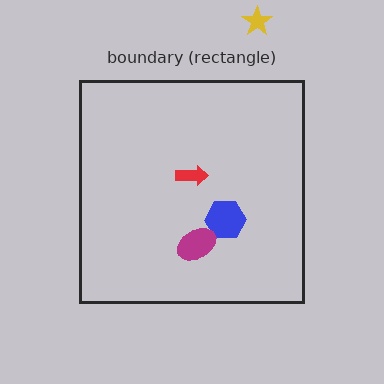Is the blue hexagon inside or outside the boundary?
Inside.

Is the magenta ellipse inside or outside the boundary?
Inside.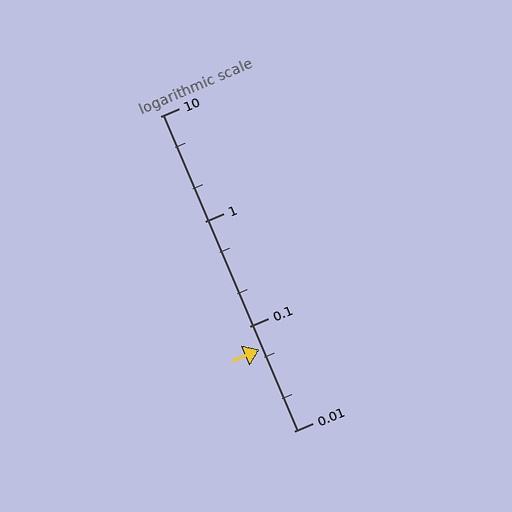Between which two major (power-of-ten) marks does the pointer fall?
The pointer is between 0.01 and 0.1.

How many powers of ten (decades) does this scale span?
The scale spans 3 decades, from 0.01 to 10.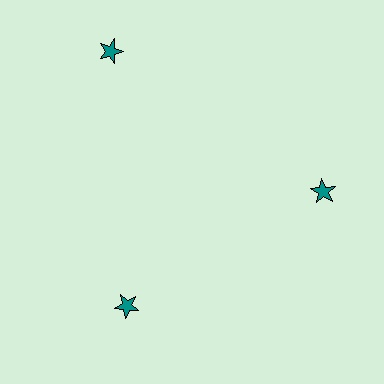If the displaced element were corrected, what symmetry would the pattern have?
It would have 3-fold rotational symmetry — the pattern would map onto itself every 120 degrees.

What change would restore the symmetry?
The symmetry would be restored by moving it inward, back onto the ring so that all 3 stars sit at equal angles and equal distance from the center.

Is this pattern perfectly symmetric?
No. The 3 teal stars are arranged in a ring, but one element near the 11 o'clock position is pushed outward from the center, breaking the 3-fold rotational symmetry.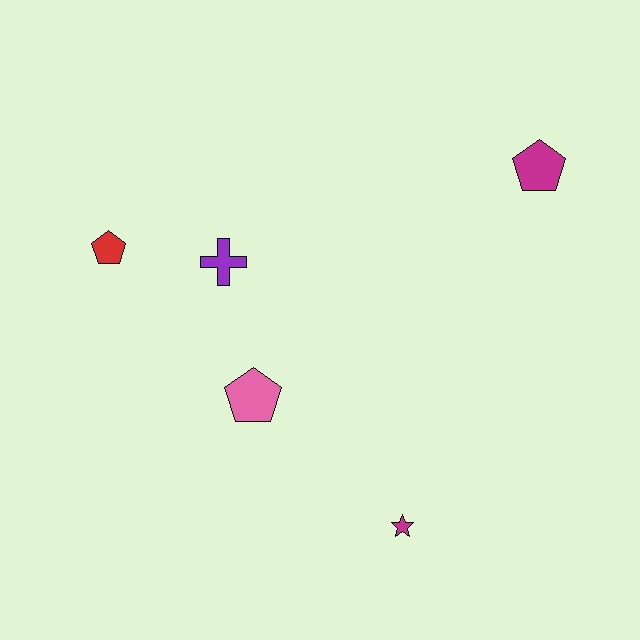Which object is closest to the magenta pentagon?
The purple cross is closest to the magenta pentagon.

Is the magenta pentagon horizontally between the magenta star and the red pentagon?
No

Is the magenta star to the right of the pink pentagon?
Yes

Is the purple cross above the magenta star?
Yes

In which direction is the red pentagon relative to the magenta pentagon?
The red pentagon is to the left of the magenta pentagon.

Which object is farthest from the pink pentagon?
The magenta pentagon is farthest from the pink pentagon.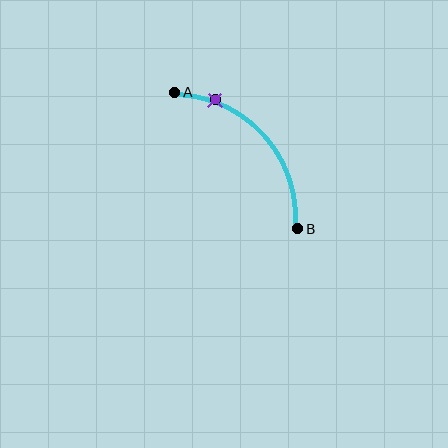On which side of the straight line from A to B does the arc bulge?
The arc bulges above and to the right of the straight line connecting A and B.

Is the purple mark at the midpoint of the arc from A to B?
No. The purple mark lies on the arc but is closer to endpoint A. The arc midpoint would be at the point on the curve equidistant along the arc from both A and B.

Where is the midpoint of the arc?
The arc midpoint is the point on the curve farthest from the straight line joining A and B. It sits above and to the right of that line.